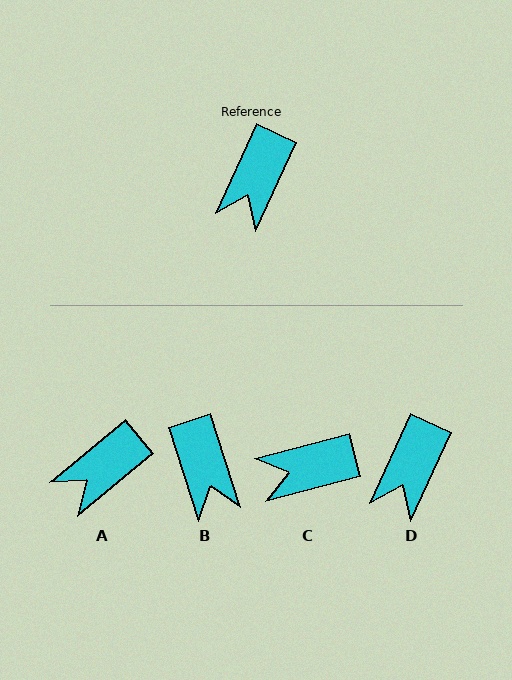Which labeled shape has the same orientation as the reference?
D.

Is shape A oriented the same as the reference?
No, it is off by about 26 degrees.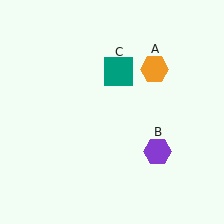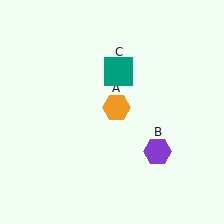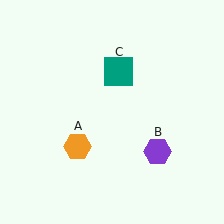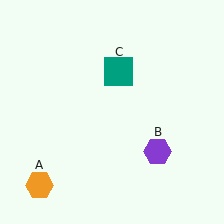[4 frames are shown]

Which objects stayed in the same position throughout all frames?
Purple hexagon (object B) and teal square (object C) remained stationary.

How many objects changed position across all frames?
1 object changed position: orange hexagon (object A).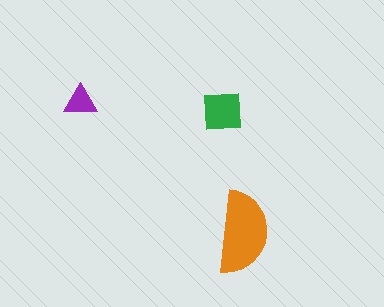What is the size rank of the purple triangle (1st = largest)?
3rd.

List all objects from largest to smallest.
The orange semicircle, the green square, the purple triangle.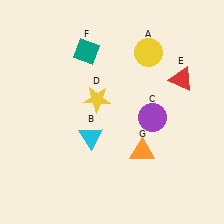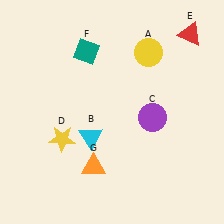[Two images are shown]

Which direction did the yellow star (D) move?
The yellow star (D) moved down.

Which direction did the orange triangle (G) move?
The orange triangle (G) moved left.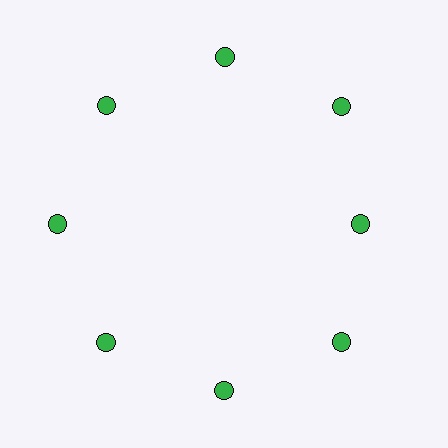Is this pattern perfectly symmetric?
No. The 8 green circles are arranged in a ring, but one element near the 3 o'clock position is pulled inward toward the center, breaking the 8-fold rotational symmetry.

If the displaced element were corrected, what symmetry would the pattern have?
It would have 8-fold rotational symmetry — the pattern would map onto itself every 45 degrees.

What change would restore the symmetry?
The symmetry would be restored by moving it outward, back onto the ring so that all 8 circles sit at equal angles and equal distance from the center.